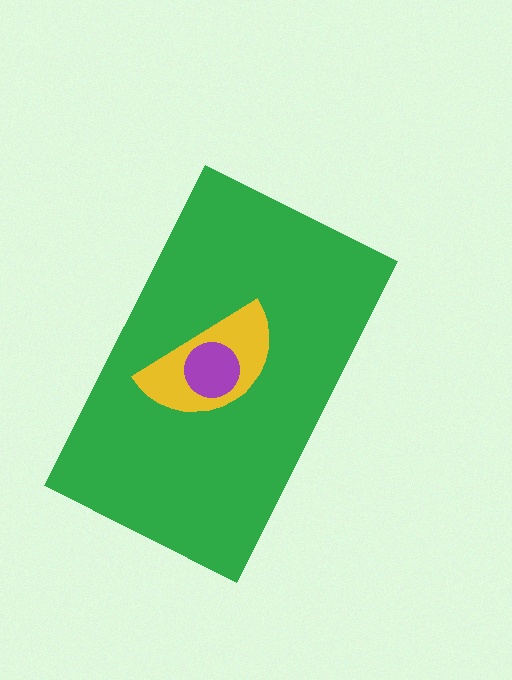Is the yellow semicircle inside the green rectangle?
Yes.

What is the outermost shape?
The green rectangle.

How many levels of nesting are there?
3.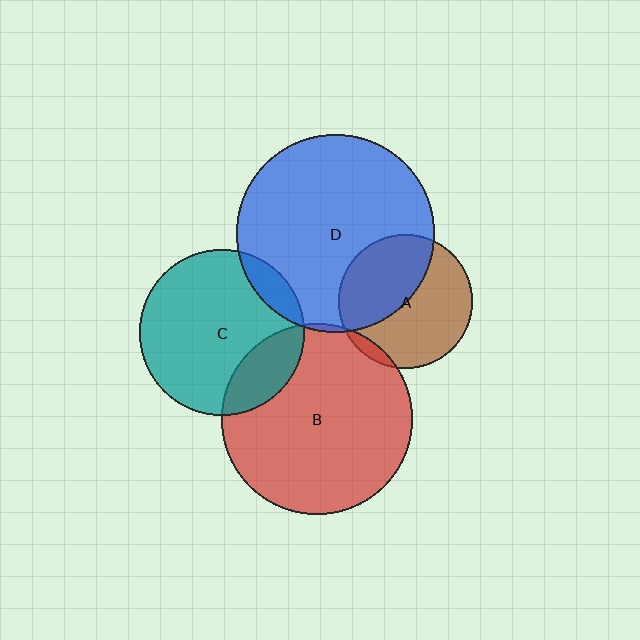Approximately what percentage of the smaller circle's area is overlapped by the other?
Approximately 5%.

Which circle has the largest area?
Circle D (blue).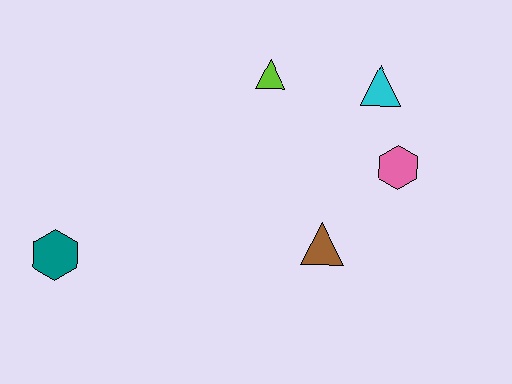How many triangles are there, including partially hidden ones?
There are 3 triangles.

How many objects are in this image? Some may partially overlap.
There are 5 objects.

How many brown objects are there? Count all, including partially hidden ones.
There is 1 brown object.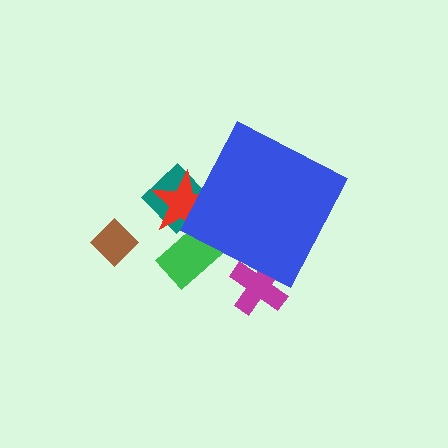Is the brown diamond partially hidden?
No, the brown diamond is fully visible.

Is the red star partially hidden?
Yes, the red star is partially hidden behind the blue diamond.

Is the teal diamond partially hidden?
Yes, the teal diamond is partially hidden behind the blue diamond.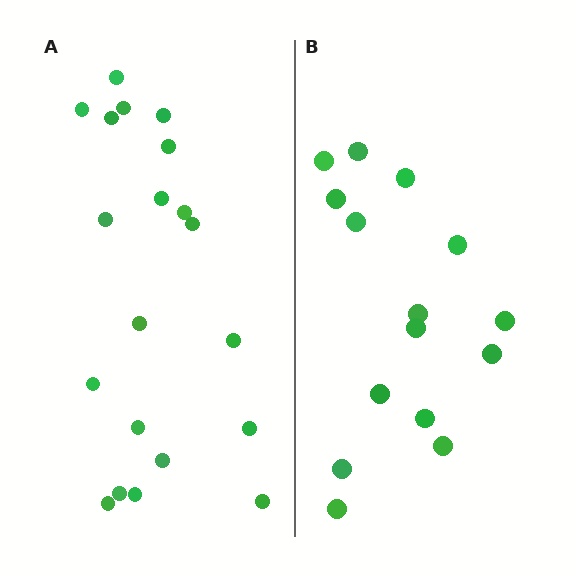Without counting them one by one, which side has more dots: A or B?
Region A (the left region) has more dots.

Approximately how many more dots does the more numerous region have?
Region A has about 5 more dots than region B.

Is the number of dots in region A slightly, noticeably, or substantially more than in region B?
Region A has noticeably more, but not dramatically so. The ratio is roughly 1.3 to 1.